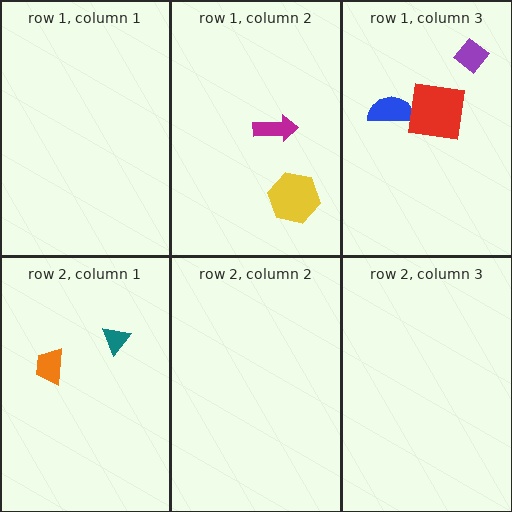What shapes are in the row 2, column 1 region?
The orange trapezoid, the teal triangle.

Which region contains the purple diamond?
The row 1, column 3 region.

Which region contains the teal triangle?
The row 2, column 1 region.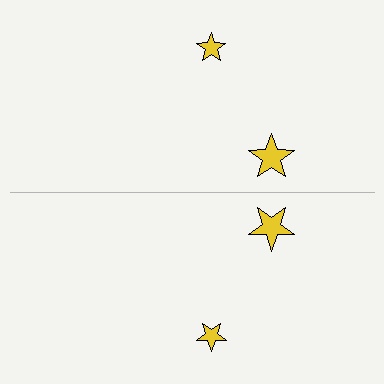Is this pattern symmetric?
Yes, this pattern has bilateral (reflection) symmetry.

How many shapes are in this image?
There are 4 shapes in this image.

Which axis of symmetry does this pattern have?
The pattern has a horizontal axis of symmetry running through the center of the image.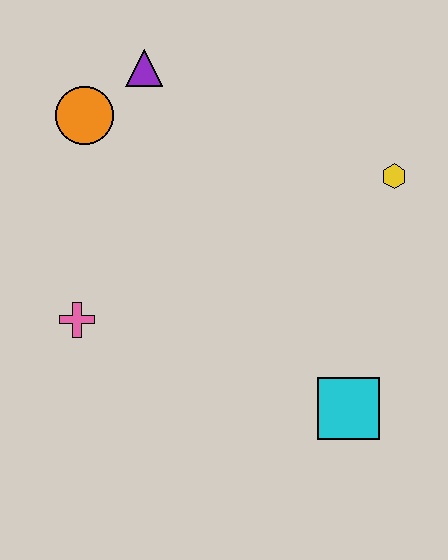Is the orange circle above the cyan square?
Yes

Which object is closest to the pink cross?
The orange circle is closest to the pink cross.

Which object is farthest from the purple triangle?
The cyan square is farthest from the purple triangle.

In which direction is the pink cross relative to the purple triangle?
The pink cross is below the purple triangle.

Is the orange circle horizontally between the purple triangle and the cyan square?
No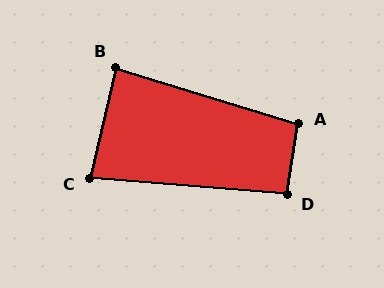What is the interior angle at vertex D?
Approximately 94 degrees (approximately right).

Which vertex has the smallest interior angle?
C, at approximately 81 degrees.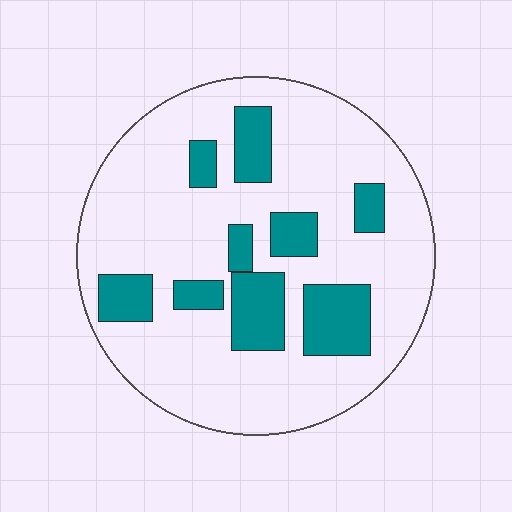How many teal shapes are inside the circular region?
9.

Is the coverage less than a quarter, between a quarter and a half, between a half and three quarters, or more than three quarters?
Less than a quarter.